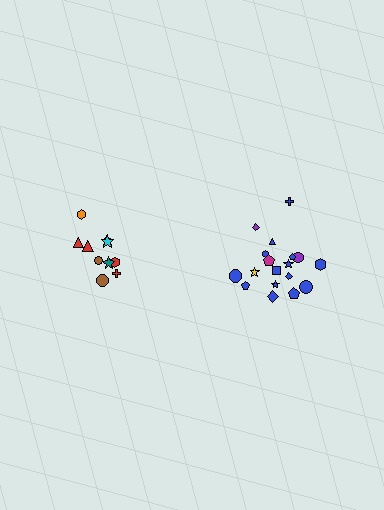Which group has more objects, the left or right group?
The right group.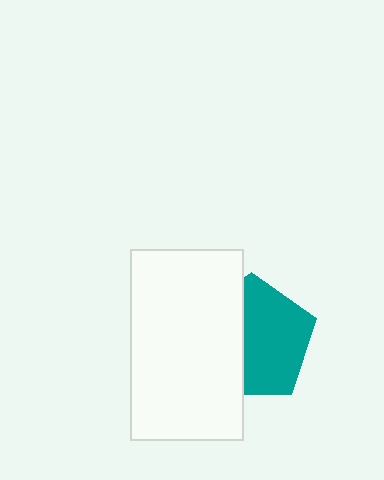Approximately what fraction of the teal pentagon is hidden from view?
Roughly 41% of the teal pentagon is hidden behind the white rectangle.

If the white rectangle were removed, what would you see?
You would see the complete teal pentagon.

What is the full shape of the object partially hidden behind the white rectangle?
The partially hidden object is a teal pentagon.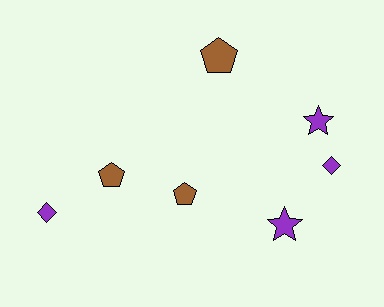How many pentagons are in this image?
There are 3 pentagons.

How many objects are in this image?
There are 7 objects.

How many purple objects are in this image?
There are 4 purple objects.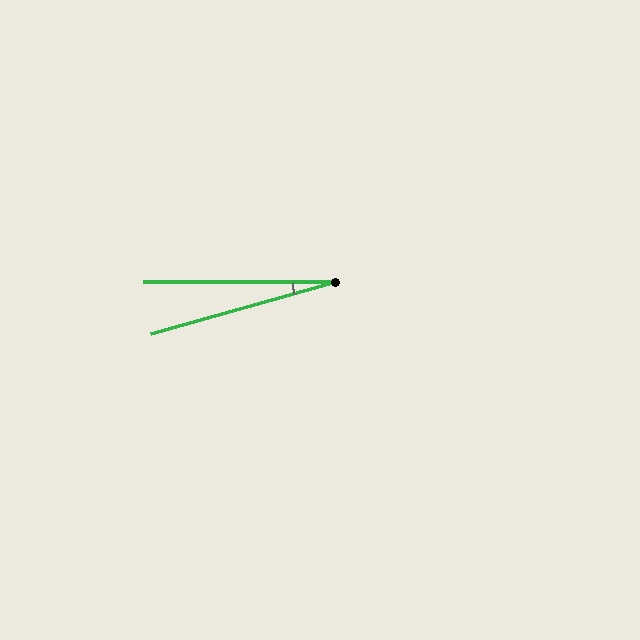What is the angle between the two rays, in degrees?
Approximately 16 degrees.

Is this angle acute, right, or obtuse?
It is acute.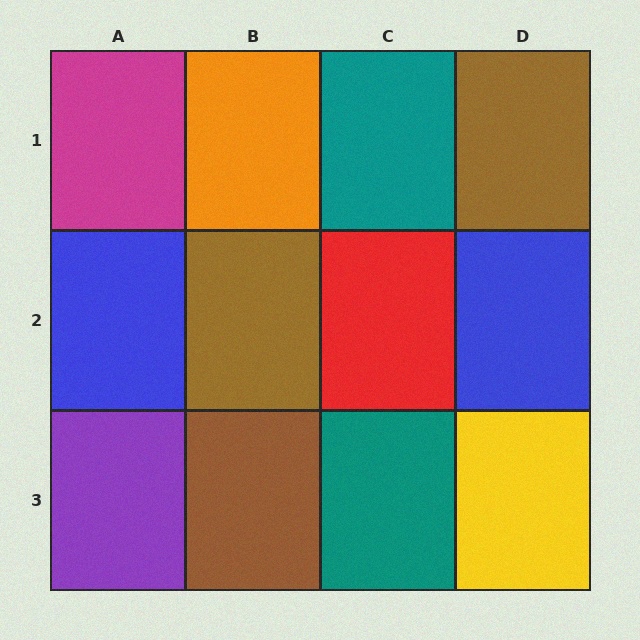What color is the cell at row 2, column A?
Blue.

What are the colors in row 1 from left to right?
Magenta, orange, teal, brown.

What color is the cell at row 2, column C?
Red.